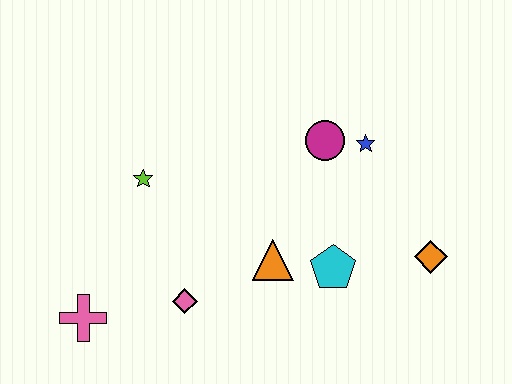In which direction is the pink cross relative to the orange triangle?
The pink cross is to the left of the orange triangle.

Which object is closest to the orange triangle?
The cyan pentagon is closest to the orange triangle.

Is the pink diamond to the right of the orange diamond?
No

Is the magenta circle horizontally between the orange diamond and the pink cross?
Yes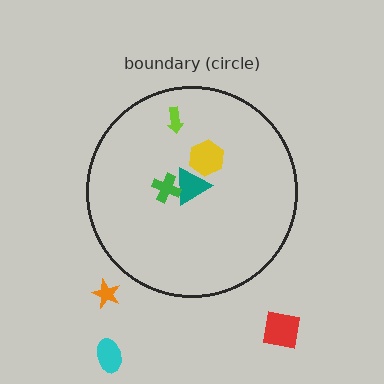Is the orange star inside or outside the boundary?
Outside.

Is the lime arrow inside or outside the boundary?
Inside.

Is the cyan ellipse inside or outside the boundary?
Outside.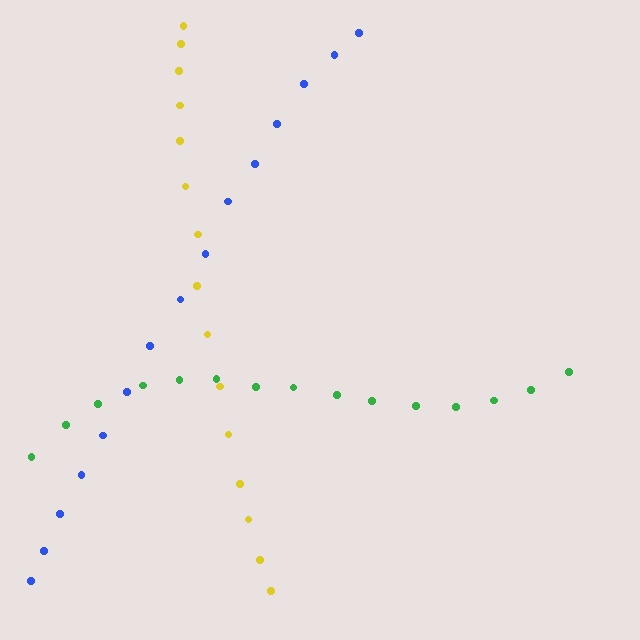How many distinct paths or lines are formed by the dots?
There are 3 distinct paths.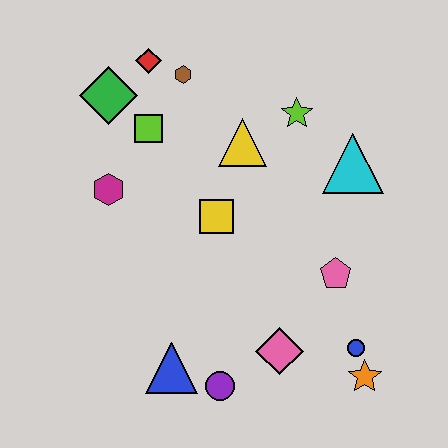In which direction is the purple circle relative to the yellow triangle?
The purple circle is below the yellow triangle.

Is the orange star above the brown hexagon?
No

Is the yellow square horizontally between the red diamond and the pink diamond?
Yes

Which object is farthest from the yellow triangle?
The orange star is farthest from the yellow triangle.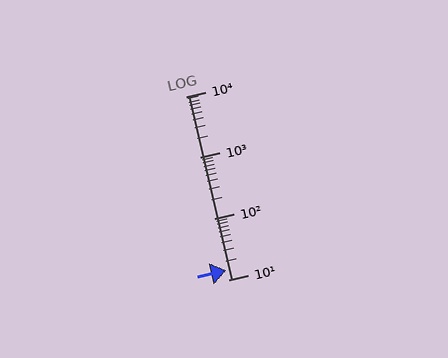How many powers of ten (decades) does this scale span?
The scale spans 3 decades, from 10 to 10000.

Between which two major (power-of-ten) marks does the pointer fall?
The pointer is between 10 and 100.